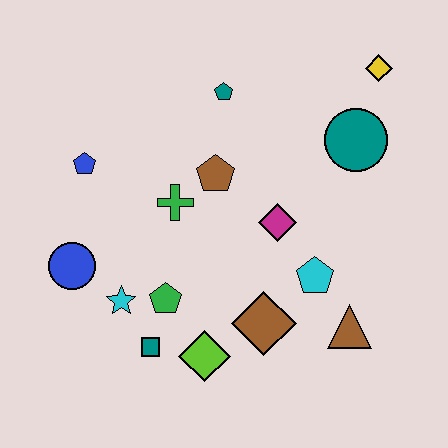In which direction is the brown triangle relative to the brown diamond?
The brown triangle is to the right of the brown diamond.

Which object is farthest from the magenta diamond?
The blue circle is farthest from the magenta diamond.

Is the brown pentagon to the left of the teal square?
No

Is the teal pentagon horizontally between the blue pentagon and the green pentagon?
No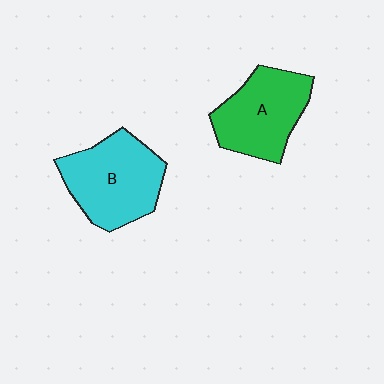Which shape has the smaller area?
Shape A (green).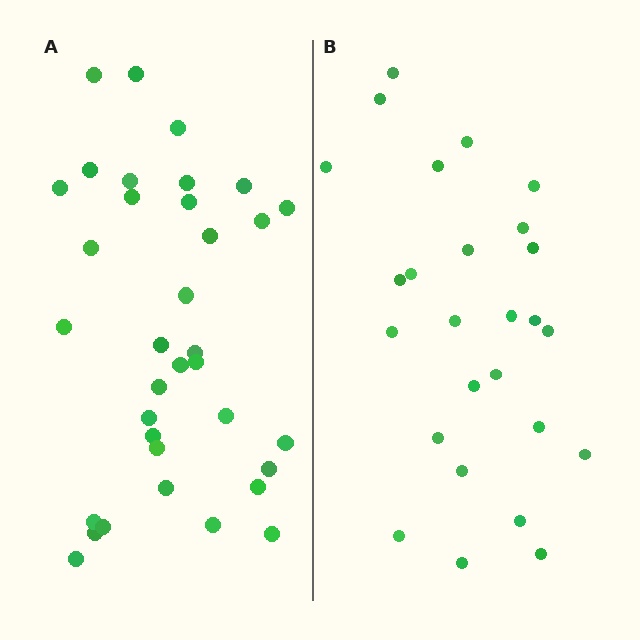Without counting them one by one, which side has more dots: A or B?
Region A (the left region) has more dots.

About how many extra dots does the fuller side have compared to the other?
Region A has roughly 8 or so more dots than region B.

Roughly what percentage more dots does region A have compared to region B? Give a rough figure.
About 35% more.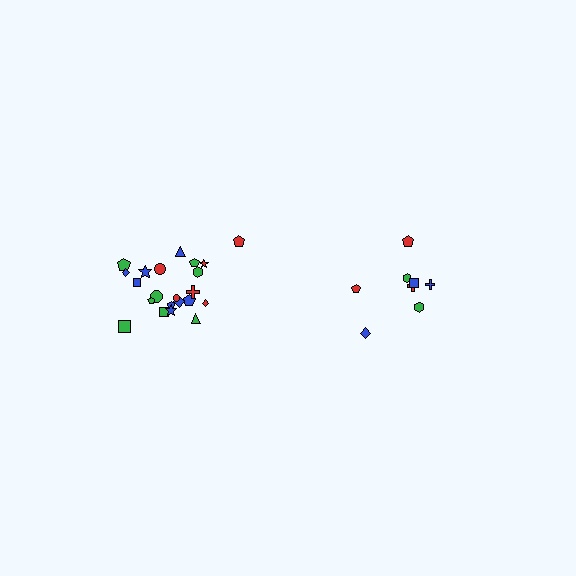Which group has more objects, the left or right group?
The left group.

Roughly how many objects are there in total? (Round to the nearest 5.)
Roughly 30 objects in total.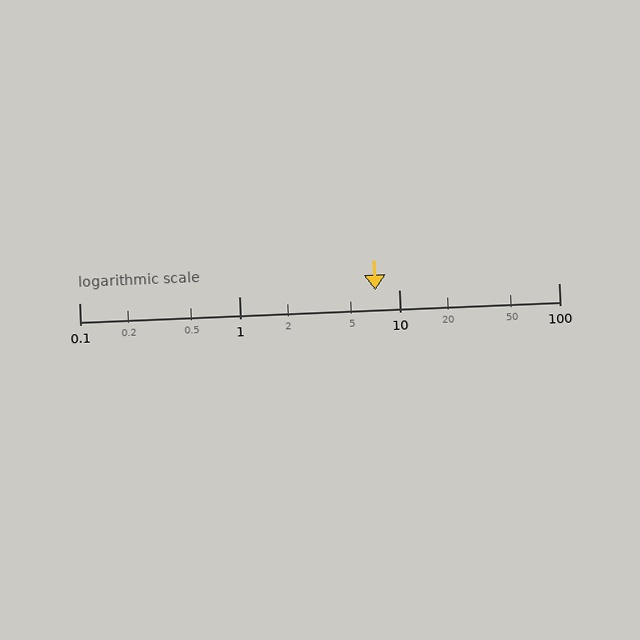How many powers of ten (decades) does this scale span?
The scale spans 3 decades, from 0.1 to 100.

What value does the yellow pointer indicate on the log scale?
The pointer indicates approximately 7.1.